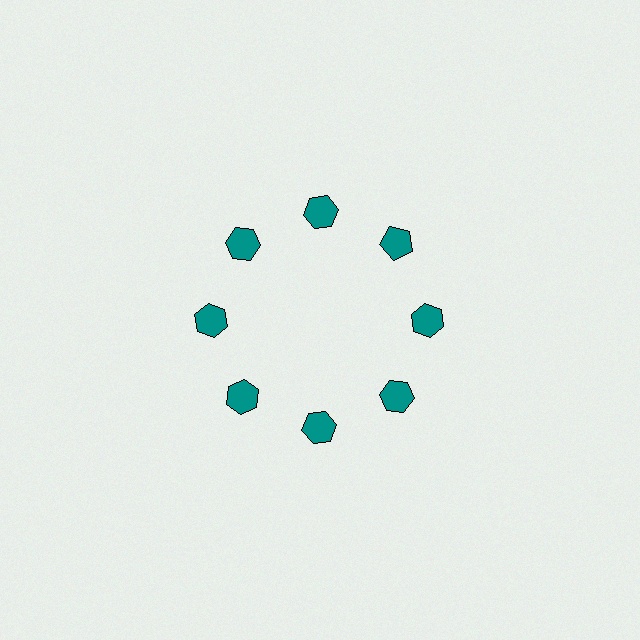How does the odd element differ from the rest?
It has a different shape: pentagon instead of hexagon.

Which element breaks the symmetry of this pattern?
The teal pentagon at roughly the 2 o'clock position breaks the symmetry. All other shapes are teal hexagons.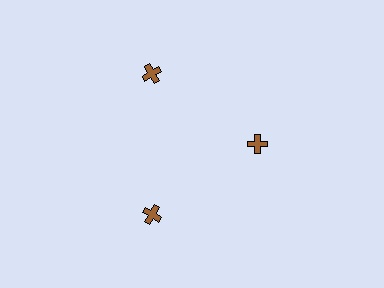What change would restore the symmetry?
The symmetry would be restored by moving it outward, back onto the ring so that all 3 crosses sit at equal angles and equal distance from the center.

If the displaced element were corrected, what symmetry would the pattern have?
It would have 3-fold rotational symmetry — the pattern would map onto itself every 120 degrees.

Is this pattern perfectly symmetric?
No. The 3 brown crosses are arranged in a ring, but one element near the 3 o'clock position is pulled inward toward the center, breaking the 3-fold rotational symmetry.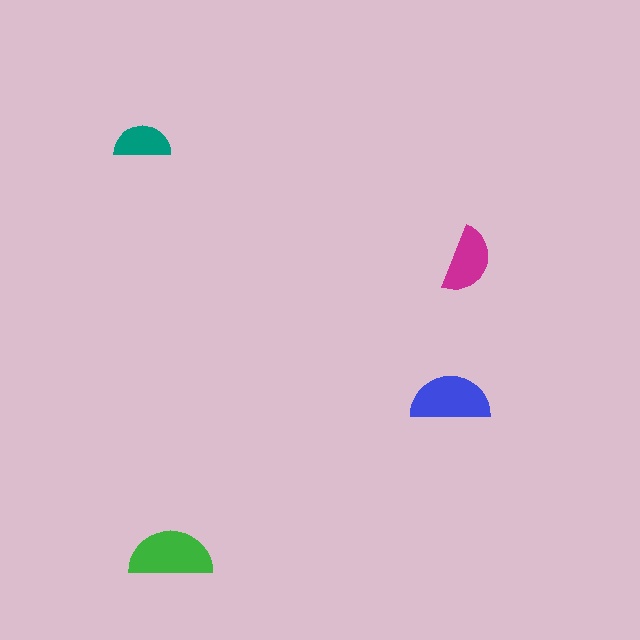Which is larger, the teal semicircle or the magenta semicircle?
The magenta one.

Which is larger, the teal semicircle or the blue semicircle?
The blue one.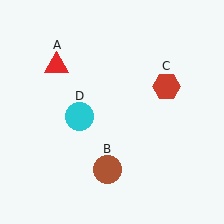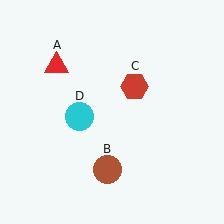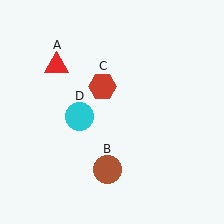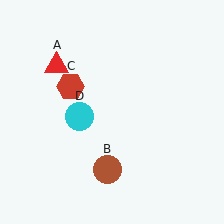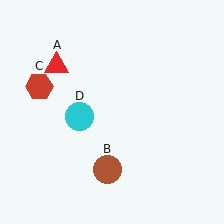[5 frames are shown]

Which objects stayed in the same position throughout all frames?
Red triangle (object A) and brown circle (object B) and cyan circle (object D) remained stationary.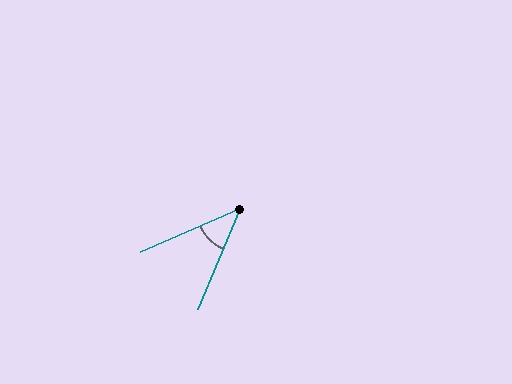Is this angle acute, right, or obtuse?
It is acute.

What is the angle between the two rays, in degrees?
Approximately 43 degrees.